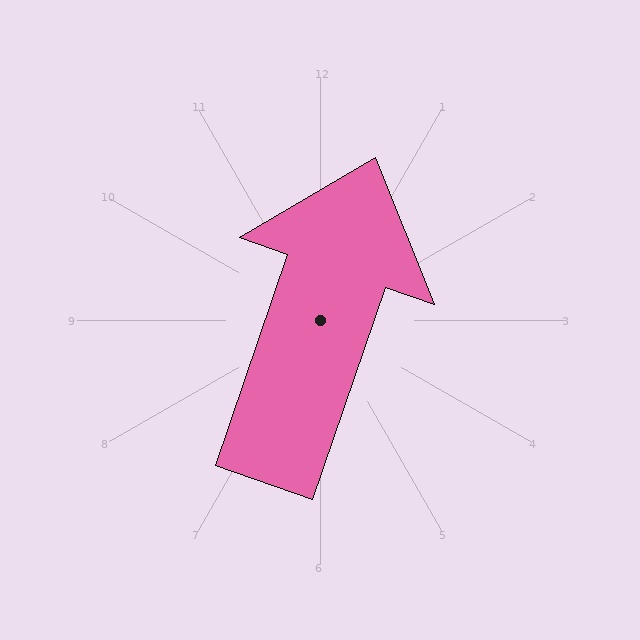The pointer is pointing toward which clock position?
Roughly 1 o'clock.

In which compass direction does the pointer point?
North.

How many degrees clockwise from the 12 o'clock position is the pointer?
Approximately 19 degrees.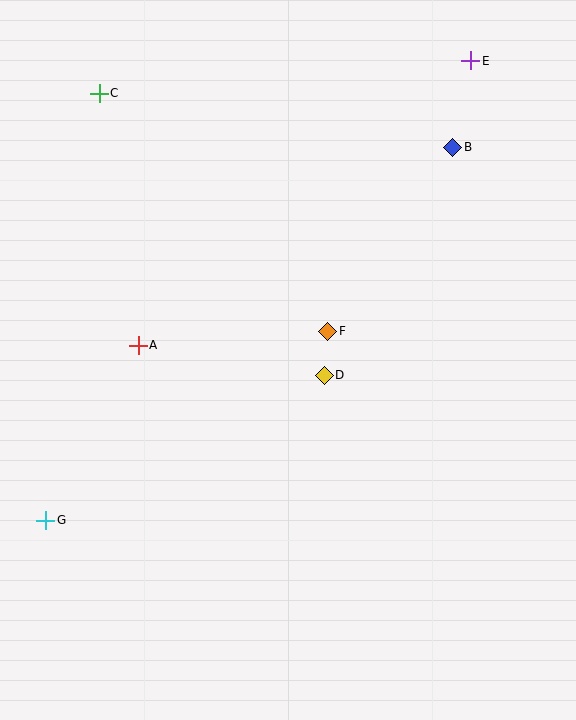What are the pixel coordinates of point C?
Point C is at (99, 93).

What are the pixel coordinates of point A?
Point A is at (138, 345).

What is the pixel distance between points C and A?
The distance between C and A is 255 pixels.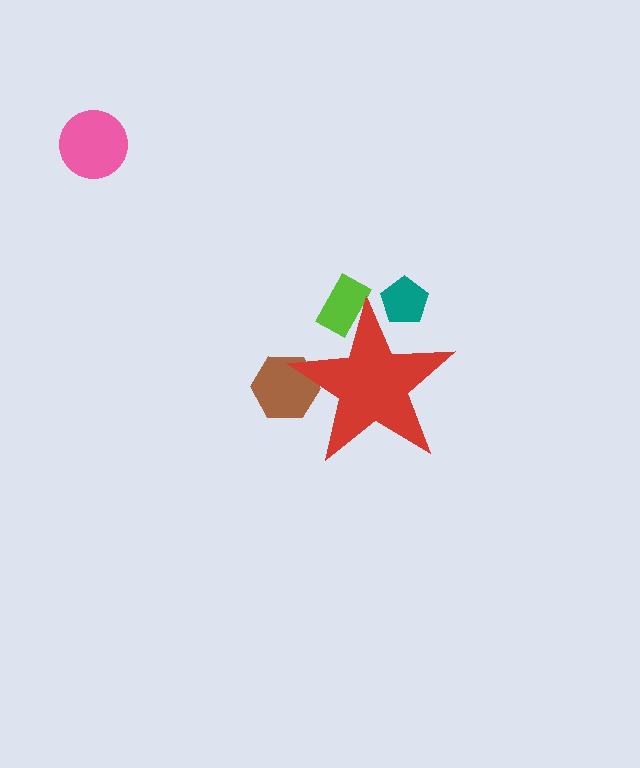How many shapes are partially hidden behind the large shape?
3 shapes are partially hidden.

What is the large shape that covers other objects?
A red star.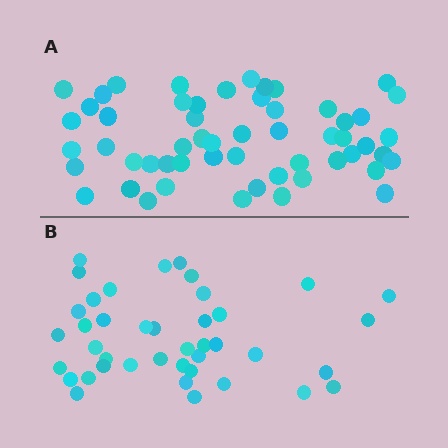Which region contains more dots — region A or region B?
Region A (the top region) has more dots.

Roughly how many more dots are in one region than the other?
Region A has approximately 15 more dots than region B.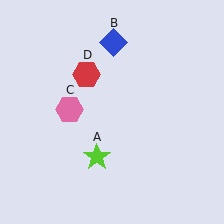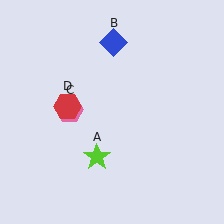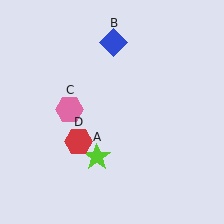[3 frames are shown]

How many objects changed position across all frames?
1 object changed position: red hexagon (object D).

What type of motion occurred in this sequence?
The red hexagon (object D) rotated counterclockwise around the center of the scene.